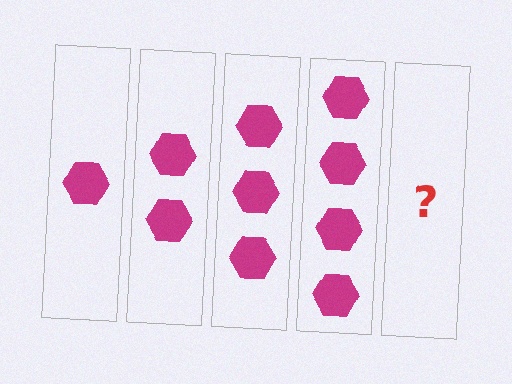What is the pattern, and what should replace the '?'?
The pattern is that each step adds one more hexagon. The '?' should be 5 hexagons.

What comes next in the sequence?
The next element should be 5 hexagons.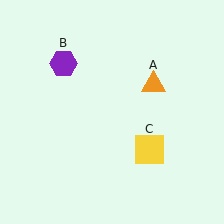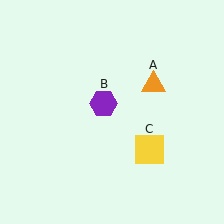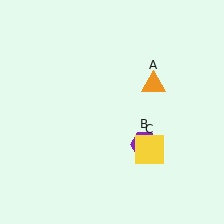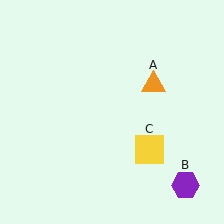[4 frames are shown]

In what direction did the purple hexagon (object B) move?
The purple hexagon (object B) moved down and to the right.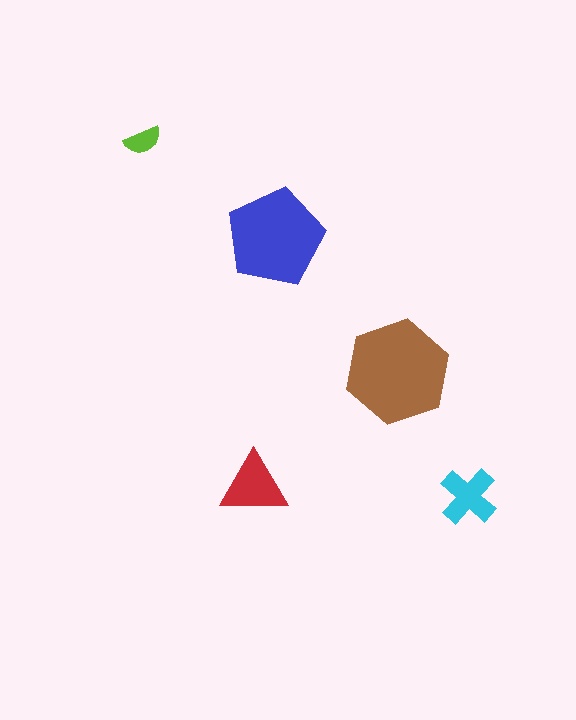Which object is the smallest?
The lime semicircle.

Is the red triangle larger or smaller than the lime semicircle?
Larger.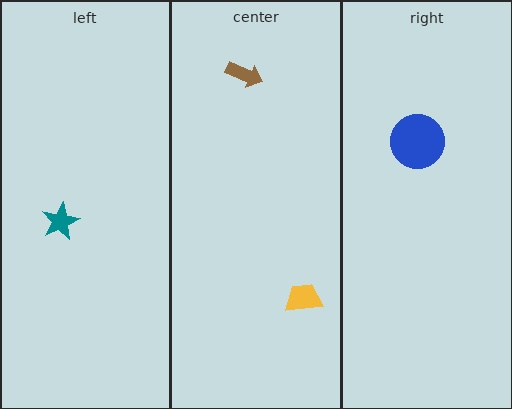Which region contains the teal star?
The left region.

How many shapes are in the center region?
2.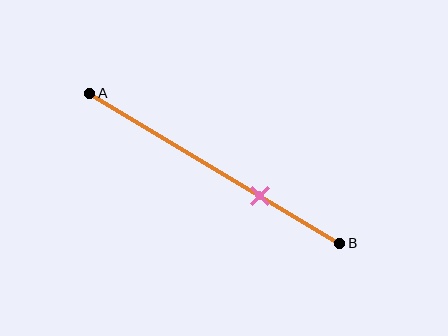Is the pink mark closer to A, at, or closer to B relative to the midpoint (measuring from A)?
The pink mark is closer to point B than the midpoint of segment AB.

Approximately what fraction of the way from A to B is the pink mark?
The pink mark is approximately 70% of the way from A to B.